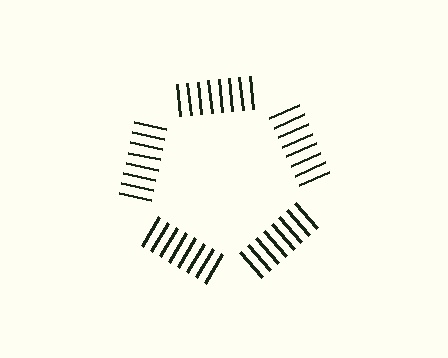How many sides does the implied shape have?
5 sides — the line-ends trace a pentagon.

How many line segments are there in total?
40 — 8 along each of the 5 edges.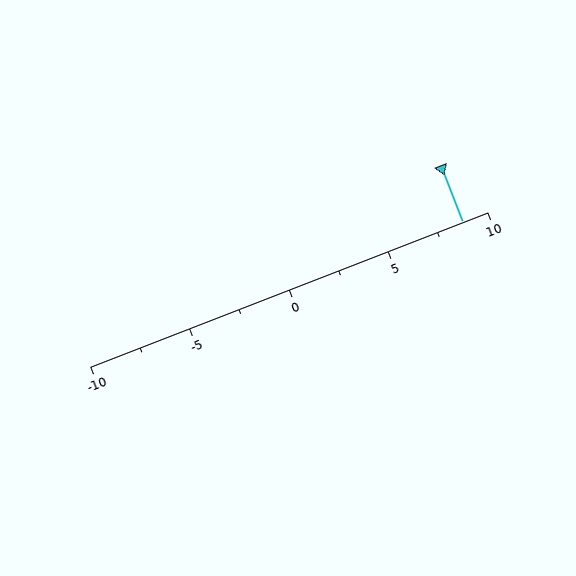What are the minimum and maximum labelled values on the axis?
The axis runs from -10 to 10.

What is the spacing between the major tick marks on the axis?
The major ticks are spaced 5 apart.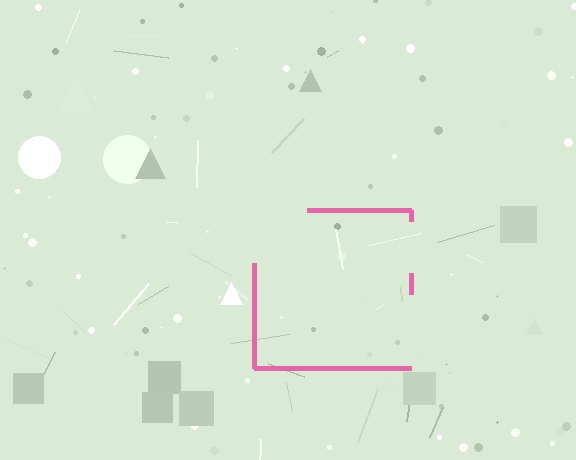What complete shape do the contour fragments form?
The contour fragments form a square.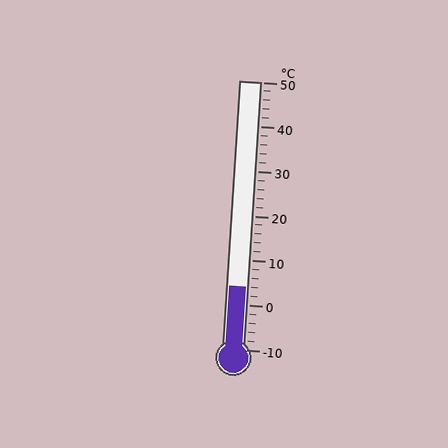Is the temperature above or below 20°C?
The temperature is below 20°C.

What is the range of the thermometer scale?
The thermometer scale ranges from -10°C to 50°C.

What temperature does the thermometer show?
The thermometer shows approximately 4°C.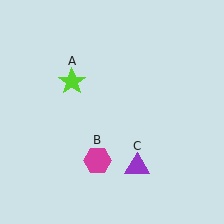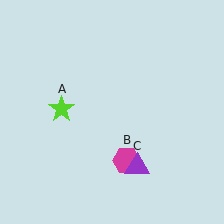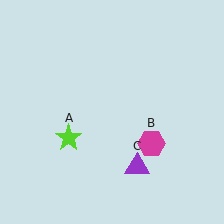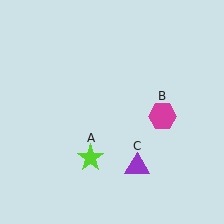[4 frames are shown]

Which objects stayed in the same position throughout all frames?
Purple triangle (object C) remained stationary.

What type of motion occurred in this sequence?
The lime star (object A), magenta hexagon (object B) rotated counterclockwise around the center of the scene.